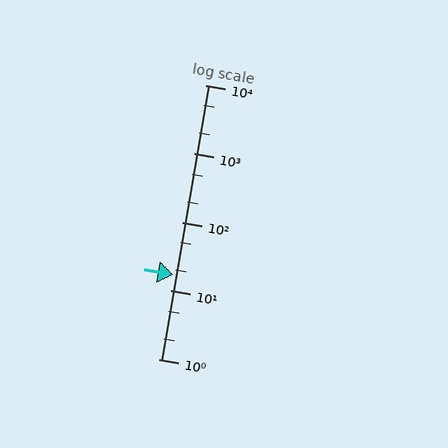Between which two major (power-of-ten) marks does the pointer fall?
The pointer is between 10 and 100.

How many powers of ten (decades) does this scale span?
The scale spans 4 decades, from 1 to 10000.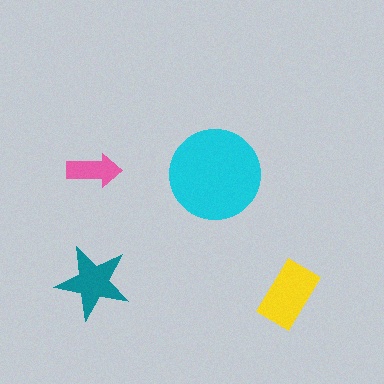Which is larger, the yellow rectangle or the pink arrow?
The yellow rectangle.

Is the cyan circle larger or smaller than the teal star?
Larger.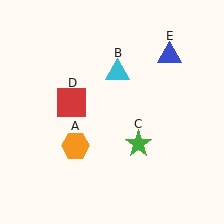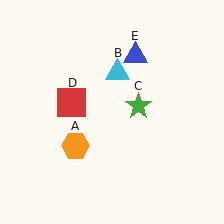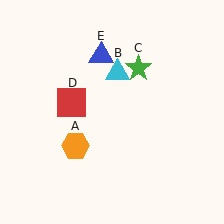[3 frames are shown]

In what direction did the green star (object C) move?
The green star (object C) moved up.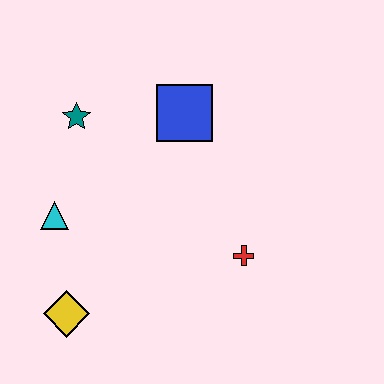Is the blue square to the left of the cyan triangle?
No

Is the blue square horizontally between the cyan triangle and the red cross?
Yes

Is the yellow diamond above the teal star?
No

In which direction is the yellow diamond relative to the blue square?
The yellow diamond is below the blue square.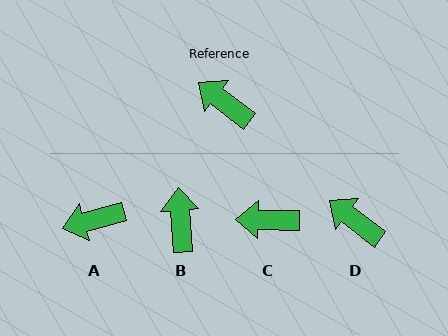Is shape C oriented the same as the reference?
No, it is off by about 36 degrees.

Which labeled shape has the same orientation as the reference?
D.